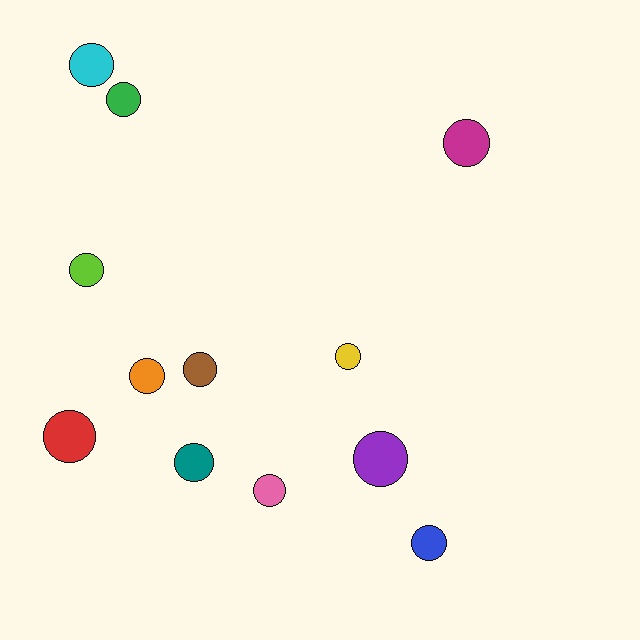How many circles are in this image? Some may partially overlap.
There are 12 circles.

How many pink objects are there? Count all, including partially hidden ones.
There is 1 pink object.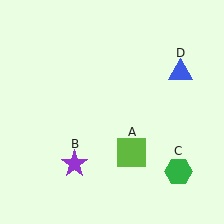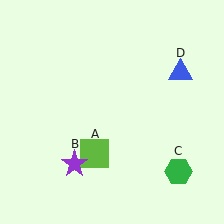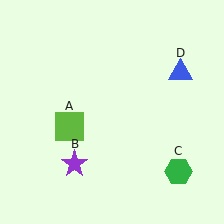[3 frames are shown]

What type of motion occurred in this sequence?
The lime square (object A) rotated clockwise around the center of the scene.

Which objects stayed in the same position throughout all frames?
Purple star (object B) and green hexagon (object C) and blue triangle (object D) remained stationary.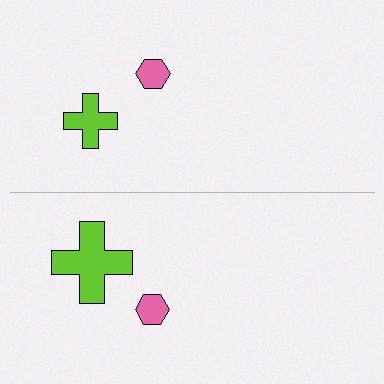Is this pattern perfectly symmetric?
No, the pattern is not perfectly symmetric. The lime cross on the bottom side has a different size than its mirror counterpart.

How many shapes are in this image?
There are 4 shapes in this image.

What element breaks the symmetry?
The lime cross on the bottom side has a different size than its mirror counterpart.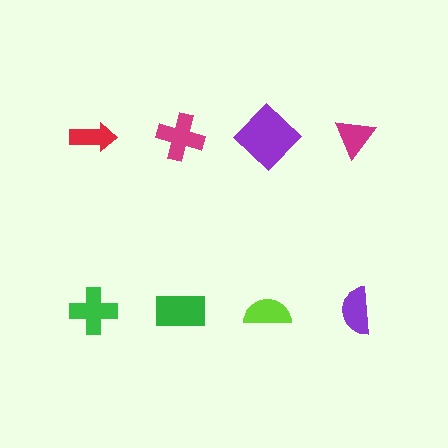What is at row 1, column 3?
A purple diamond.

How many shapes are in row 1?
4 shapes.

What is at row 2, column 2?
A green rectangle.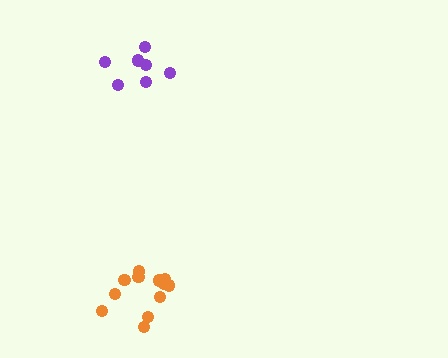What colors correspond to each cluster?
The clusters are colored: orange, purple.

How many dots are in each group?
Group 1: 12 dots, Group 2: 7 dots (19 total).